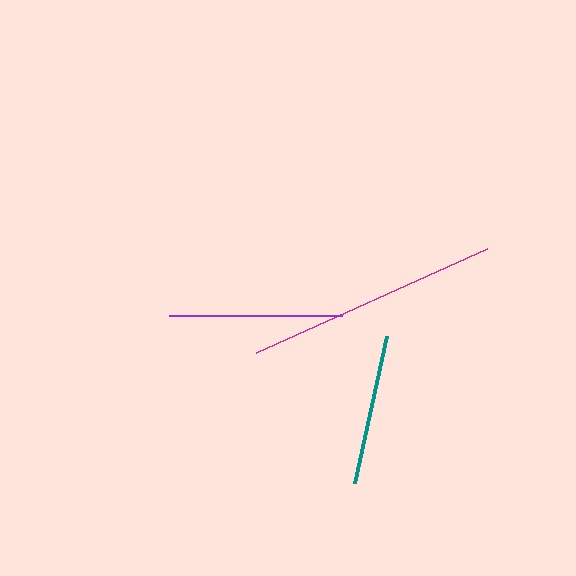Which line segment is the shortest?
The teal line is the shortest at approximately 150 pixels.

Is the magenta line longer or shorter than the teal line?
The magenta line is longer than the teal line.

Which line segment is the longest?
The magenta line is the longest at approximately 254 pixels.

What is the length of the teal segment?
The teal segment is approximately 150 pixels long.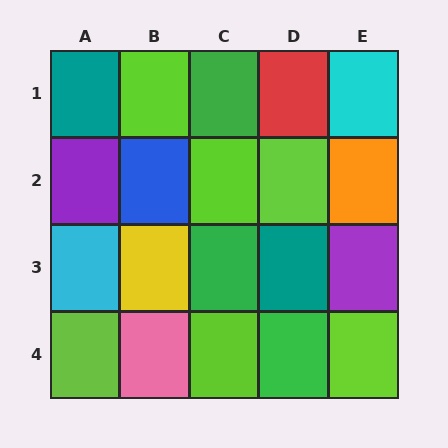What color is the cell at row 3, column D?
Teal.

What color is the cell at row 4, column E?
Lime.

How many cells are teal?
2 cells are teal.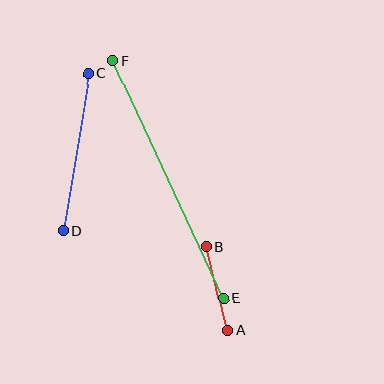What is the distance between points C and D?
The distance is approximately 159 pixels.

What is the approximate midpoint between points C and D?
The midpoint is at approximately (76, 152) pixels.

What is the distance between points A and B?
The distance is approximately 86 pixels.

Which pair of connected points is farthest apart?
Points E and F are farthest apart.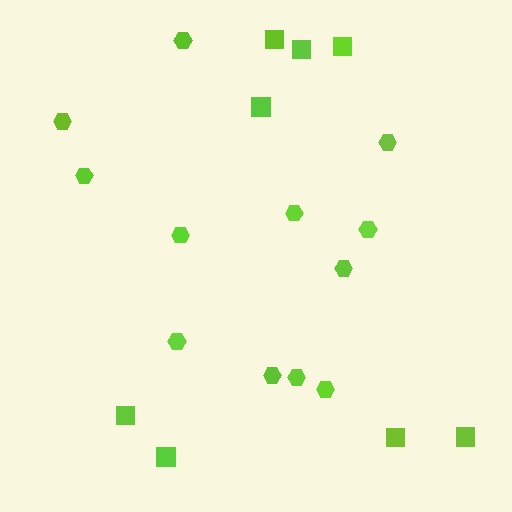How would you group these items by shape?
There are 2 groups: one group of hexagons (12) and one group of squares (8).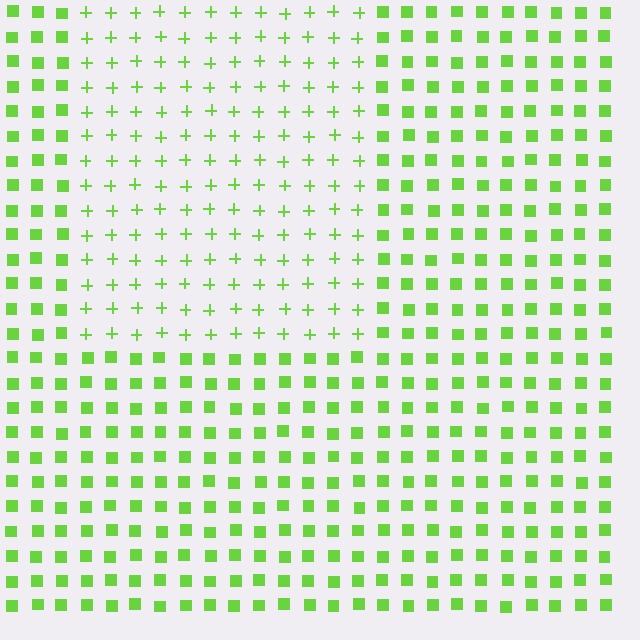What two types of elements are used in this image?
The image uses plus signs inside the rectangle region and squares outside it.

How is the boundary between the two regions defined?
The boundary is defined by a change in element shape: plus signs inside vs. squares outside. All elements share the same color and spacing.